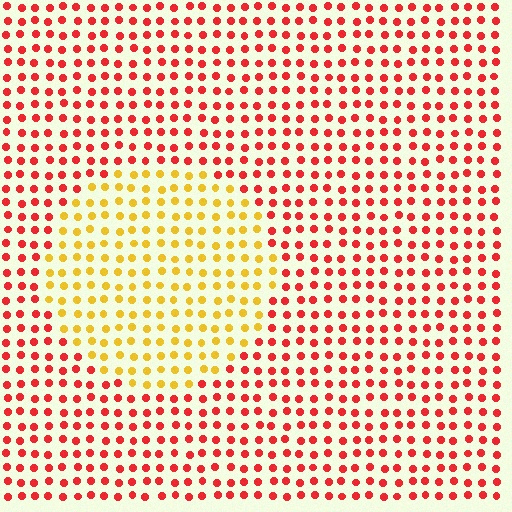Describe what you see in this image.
The image is filled with small red elements in a uniform arrangement. A circle-shaped region is visible where the elements are tinted to a slightly different hue, forming a subtle color boundary.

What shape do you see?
I see a circle.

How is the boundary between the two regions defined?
The boundary is defined purely by a slight shift in hue (about 50 degrees). Spacing, size, and orientation are identical on both sides.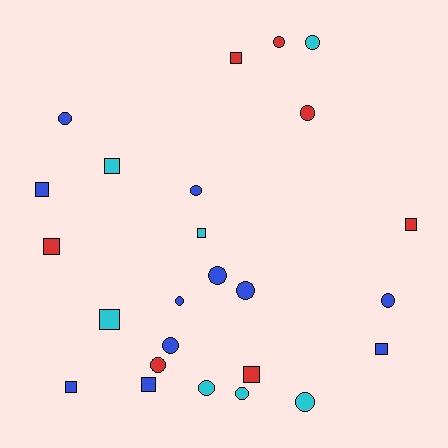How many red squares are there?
There are 4 red squares.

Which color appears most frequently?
Blue, with 11 objects.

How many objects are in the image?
There are 25 objects.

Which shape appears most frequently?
Circle, with 14 objects.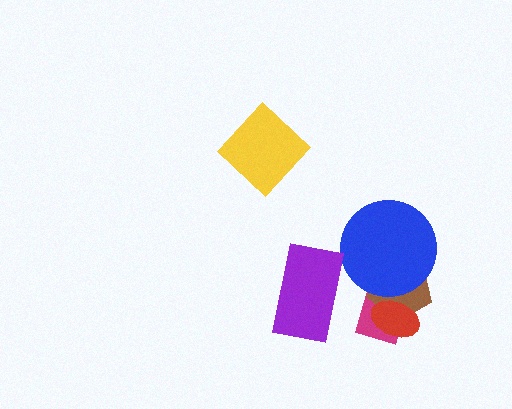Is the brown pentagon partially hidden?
Yes, it is partially covered by another shape.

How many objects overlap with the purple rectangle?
0 objects overlap with the purple rectangle.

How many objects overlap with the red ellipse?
2 objects overlap with the red ellipse.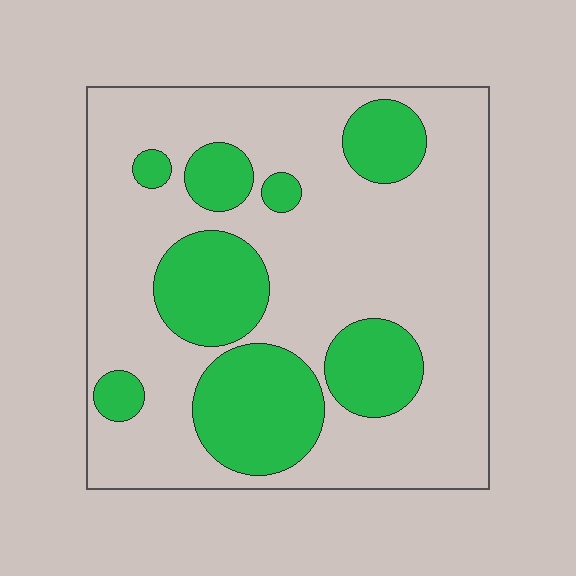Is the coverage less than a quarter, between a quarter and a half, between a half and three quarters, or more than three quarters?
Between a quarter and a half.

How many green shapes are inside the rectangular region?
8.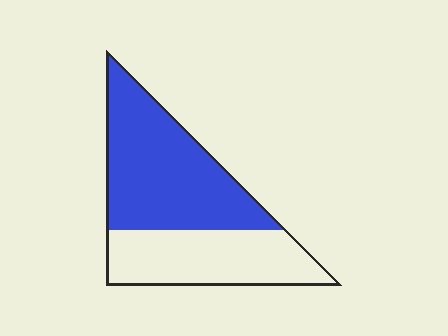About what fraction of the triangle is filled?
About three fifths (3/5).